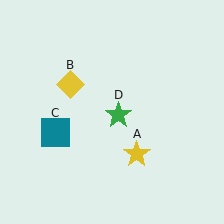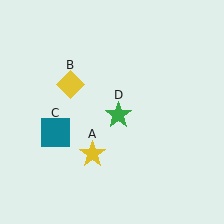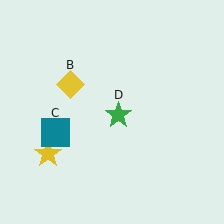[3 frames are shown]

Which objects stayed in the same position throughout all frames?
Yellow diamond (object B) and teal square (object C) and green star (object D) remained stationary.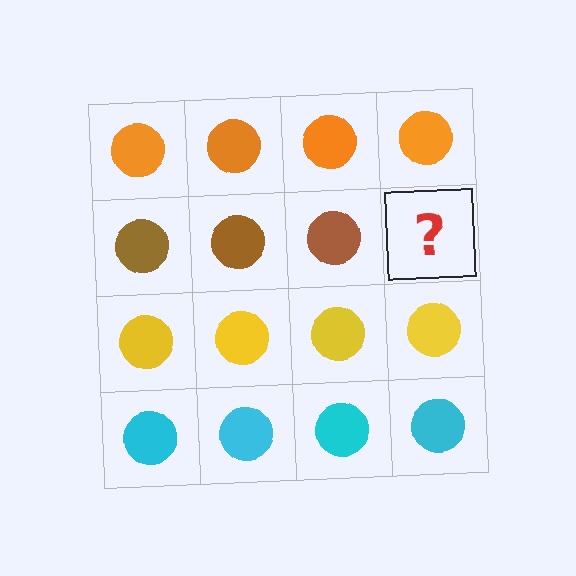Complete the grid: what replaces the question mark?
The question mark should be replaced with a brown circle.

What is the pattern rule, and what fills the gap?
The rule is that each row has a consistent color. The gap should be filled with a brown circle.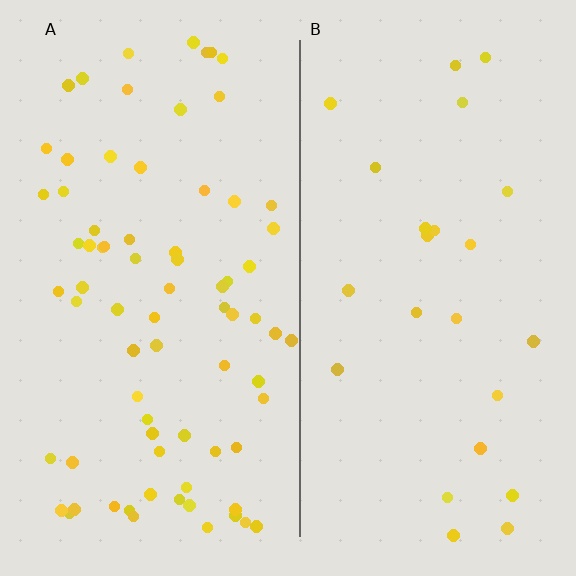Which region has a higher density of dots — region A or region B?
A (the left).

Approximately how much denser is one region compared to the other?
Approximately 3.1× — region A over region B.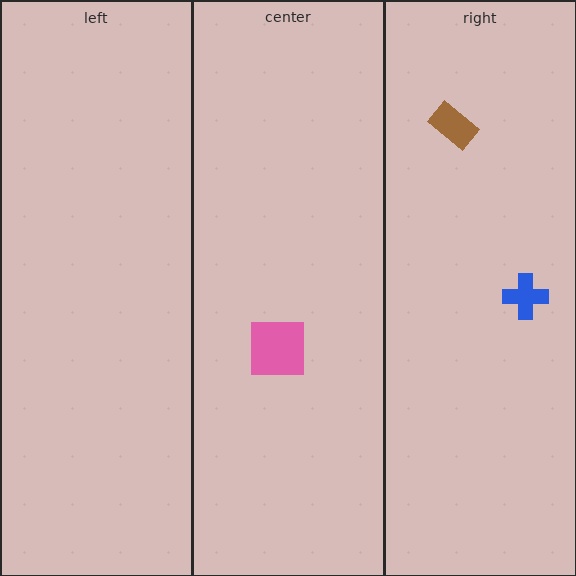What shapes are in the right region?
The blue cross, the brown rectangle.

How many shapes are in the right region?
2.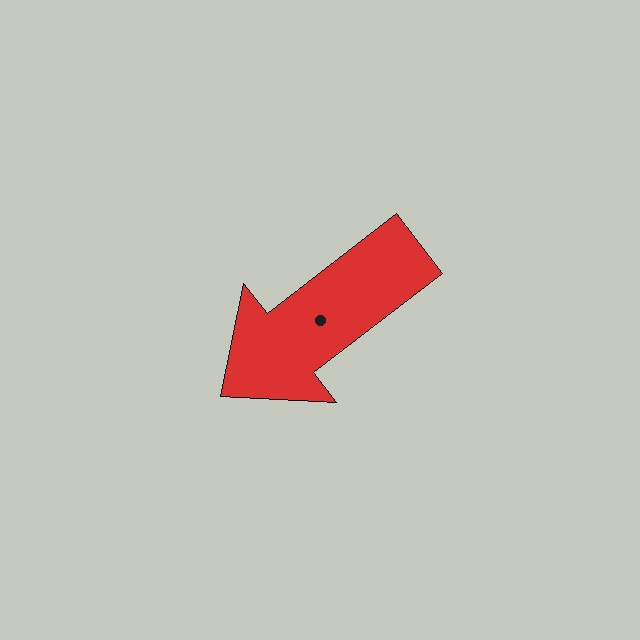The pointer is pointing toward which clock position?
Roughly 8 o'clock.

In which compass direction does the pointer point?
Southwest.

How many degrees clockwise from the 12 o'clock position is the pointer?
Approximately 232 degrees.